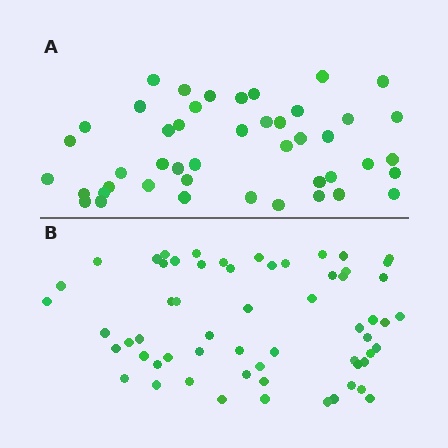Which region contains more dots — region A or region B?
Region B (the bottom region) has more dots.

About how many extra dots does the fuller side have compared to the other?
Region B has approximately 15 more dots than region A.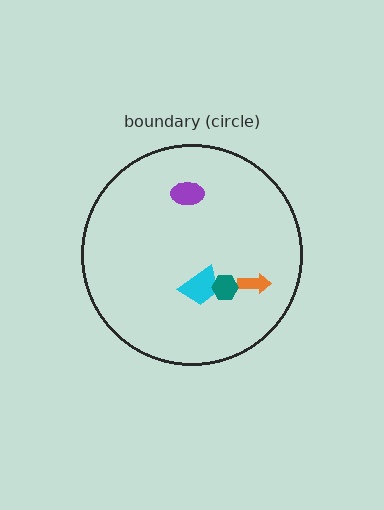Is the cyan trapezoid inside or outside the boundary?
Inside.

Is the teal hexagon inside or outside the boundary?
Inside.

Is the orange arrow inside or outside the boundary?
Inside.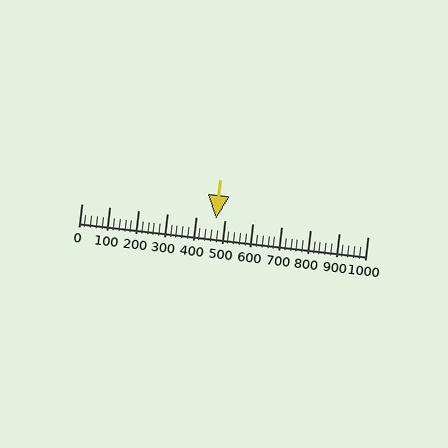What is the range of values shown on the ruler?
The ruler shows values from 0 to 1000.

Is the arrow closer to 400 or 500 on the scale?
The arrow is closer to 500.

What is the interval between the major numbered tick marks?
The major tick marks are spaced 100 units apart.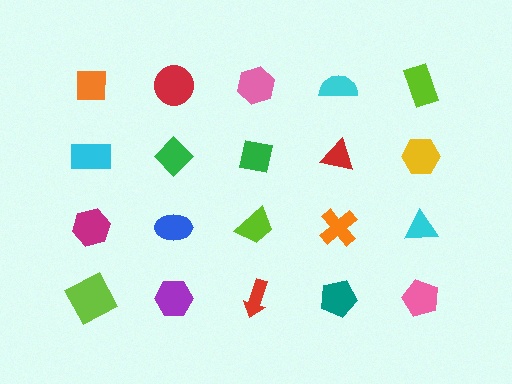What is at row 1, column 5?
A lime rectangle.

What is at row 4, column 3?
A red arrow.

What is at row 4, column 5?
A pink pentagon.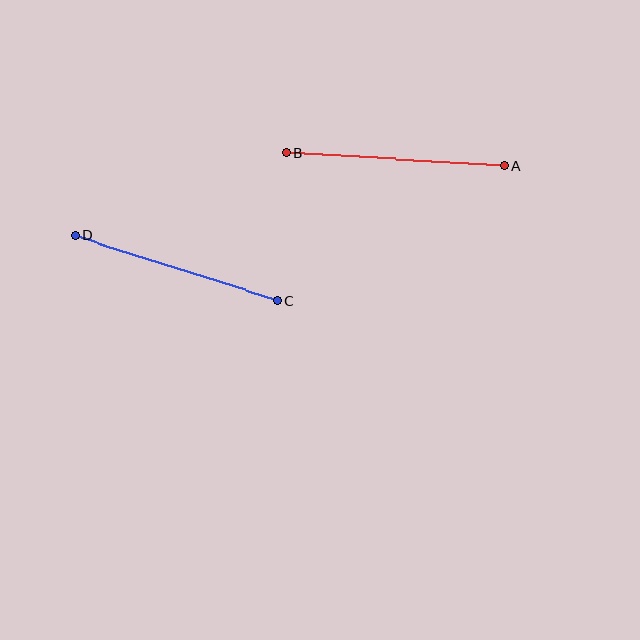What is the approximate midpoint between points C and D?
The midpoint is at approximately (176, 268) pixels.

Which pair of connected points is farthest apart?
Points A and B are farthest apart.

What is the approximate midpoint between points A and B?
The midpoint is at approximately (395, 159) pixels.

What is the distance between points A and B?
The distance is approximately 219 pixels.